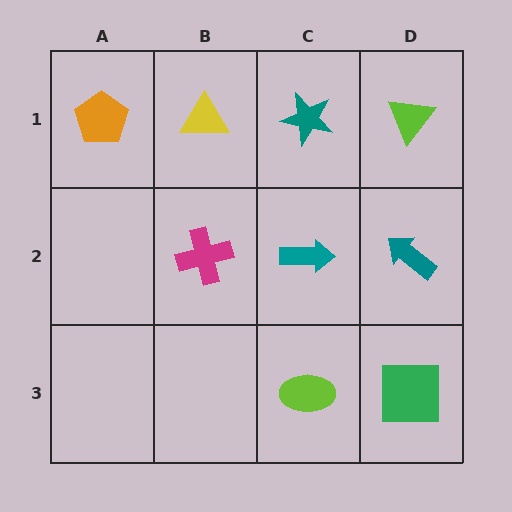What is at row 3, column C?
A lime ellipse.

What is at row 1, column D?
A lime triangle.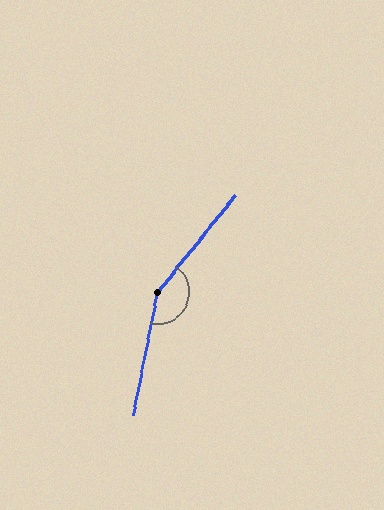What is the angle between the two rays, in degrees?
Approximately 153 degrees.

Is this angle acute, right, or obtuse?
It is obtuse.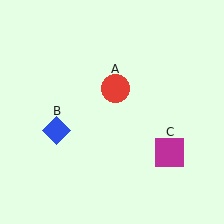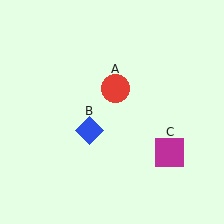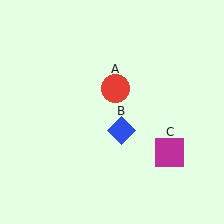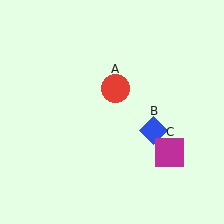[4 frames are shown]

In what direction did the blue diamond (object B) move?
The blue diamond (object B) moved right.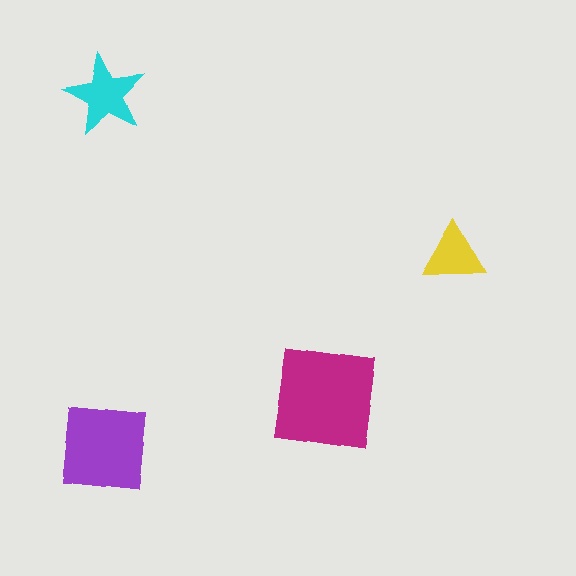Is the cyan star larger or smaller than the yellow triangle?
Larger.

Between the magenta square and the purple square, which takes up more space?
The magenta square.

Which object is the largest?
The magenta square.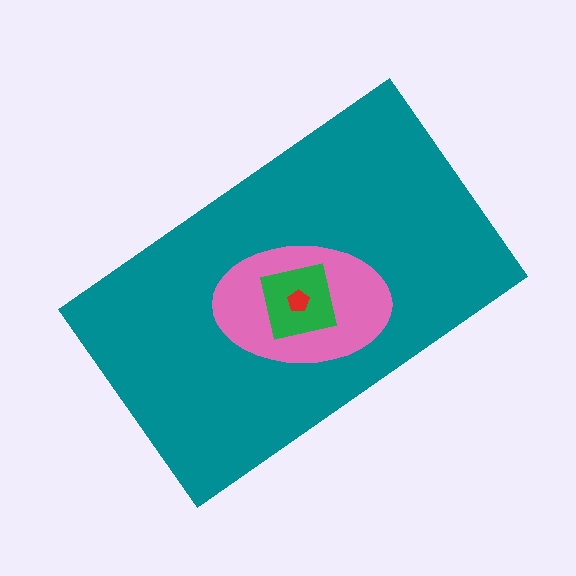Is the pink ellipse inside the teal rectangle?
Yes.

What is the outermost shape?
The teal rectangle.